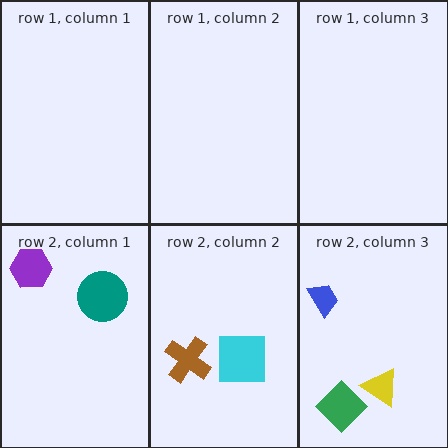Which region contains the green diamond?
The row 2, column 3 region.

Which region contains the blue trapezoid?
The row 2, column 3 region.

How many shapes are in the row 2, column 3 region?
3.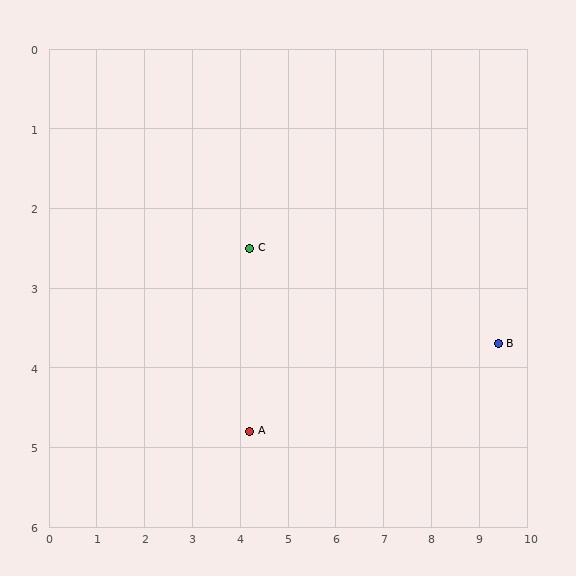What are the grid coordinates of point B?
Point B is at approximately (9.4, 3.7).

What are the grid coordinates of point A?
Point A is at approximately (4.2, 4.8).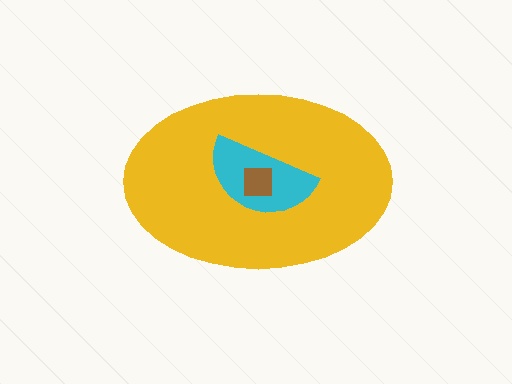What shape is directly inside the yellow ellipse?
The cyan semicircle.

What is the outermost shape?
The yellow ellipse.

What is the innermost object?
The brown square.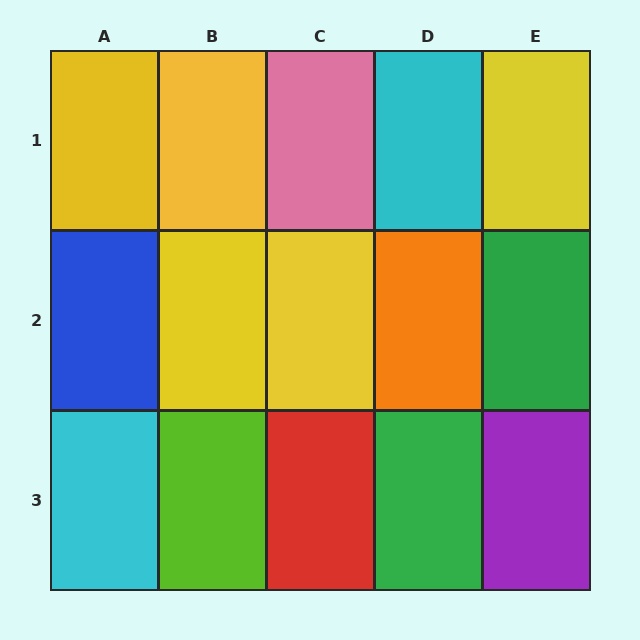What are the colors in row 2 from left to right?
Blue, yellow, yellow, orange, green.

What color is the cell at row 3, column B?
Lime.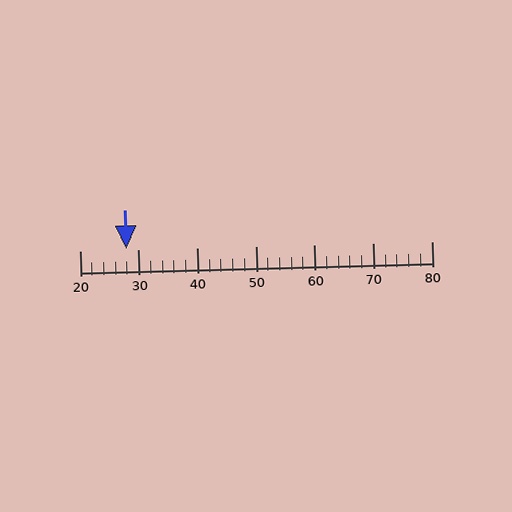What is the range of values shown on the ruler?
The ruler shows values from 20 to 80.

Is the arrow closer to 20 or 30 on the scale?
The arrow is closer to 30.